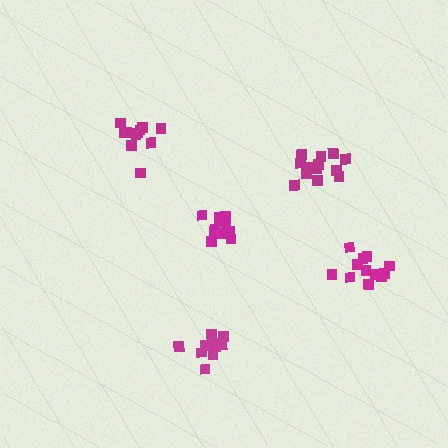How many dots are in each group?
Group 1: 11 dots, Group 2: 13 dots, Group 3: 13 dots, Group 4: 11 dots, Group 5: 12 dots (60 total).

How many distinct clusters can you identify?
There are 5 distinct clusters.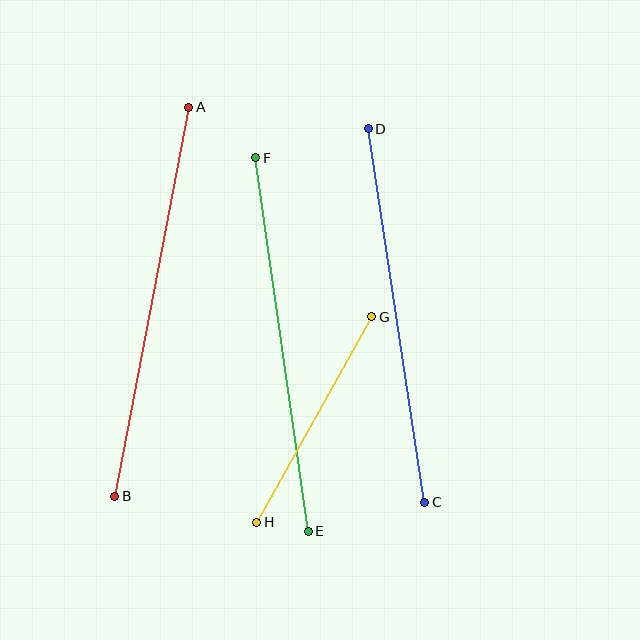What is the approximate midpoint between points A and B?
The midpoint is at approximately (152, 302) pixels.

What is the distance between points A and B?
The distance is approximately 396 pixels.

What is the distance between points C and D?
The distance is approximately 378 pixels.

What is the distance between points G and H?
The distance is approximately 236 pixels.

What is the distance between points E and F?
The distance is approximately 377 pixels.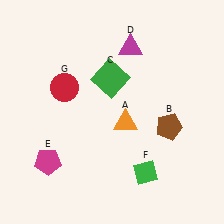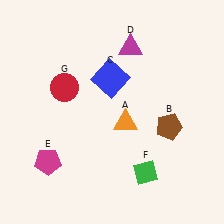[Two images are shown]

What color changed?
The square (C) changed from green in Image 1 to blue in Image 2.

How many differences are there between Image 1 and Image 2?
There is 1 difference between the two images.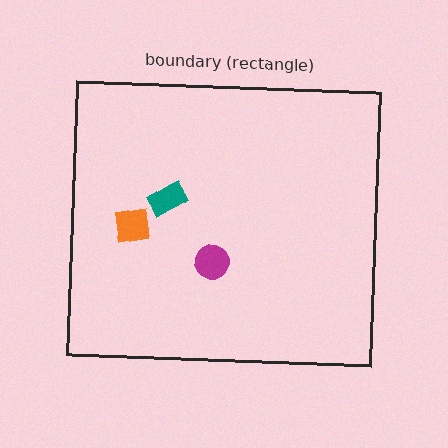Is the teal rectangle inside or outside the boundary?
Inside.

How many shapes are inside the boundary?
3 inside, 0 outside.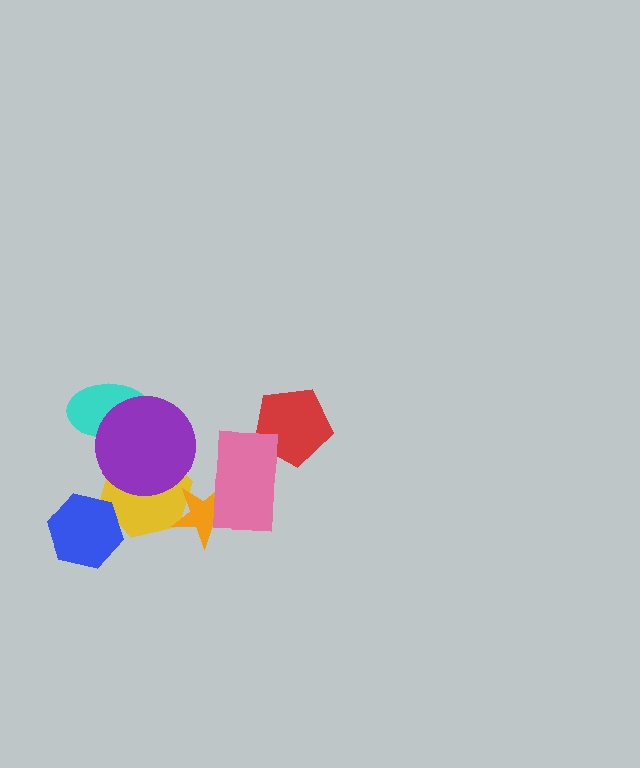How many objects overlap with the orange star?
2 objects overlap with the orange star.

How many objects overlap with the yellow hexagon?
3 objects overlap with the yellow hexagon.